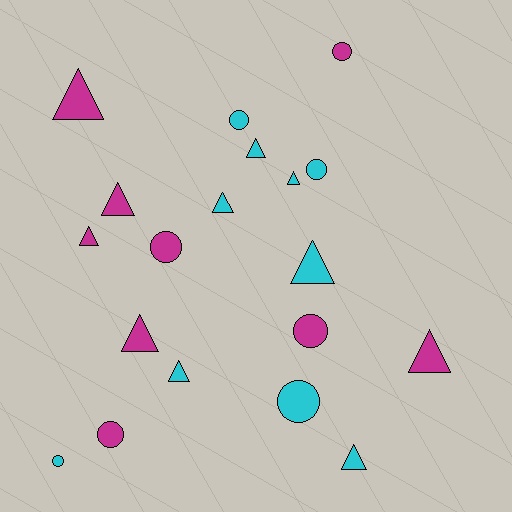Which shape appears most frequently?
Triangle, with 11 objects.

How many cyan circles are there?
There are 4 cyan circles.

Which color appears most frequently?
Cyan, with 10 objects.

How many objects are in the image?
There are 19 objects.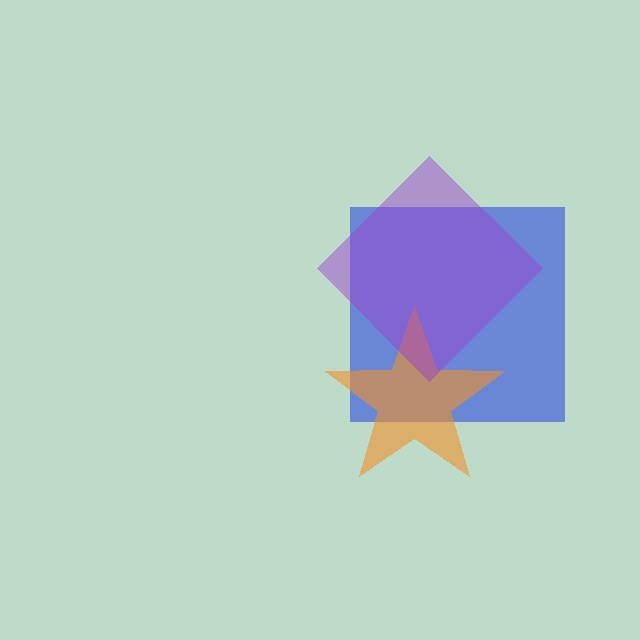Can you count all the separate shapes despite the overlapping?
Yes, there are 3 separate shapes.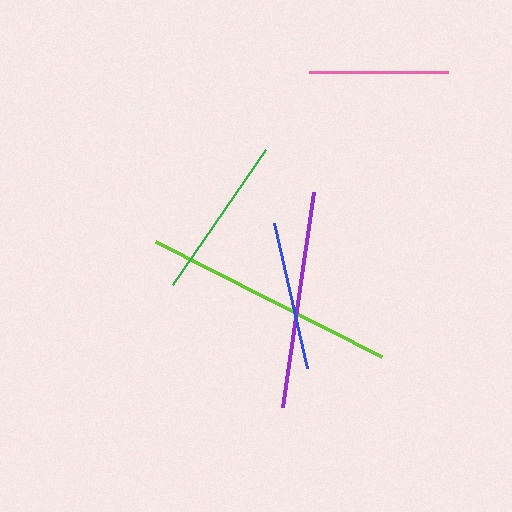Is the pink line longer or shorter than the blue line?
The blue line is longer than the pink line.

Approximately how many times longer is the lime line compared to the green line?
The lime line is approximately 1.5 times the length of the green line.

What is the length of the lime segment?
The lime segment is approximately 254 pixels long.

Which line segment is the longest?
The lime line is the longest at approximately 254 pixels.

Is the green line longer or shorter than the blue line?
The green line is longer than the blue line.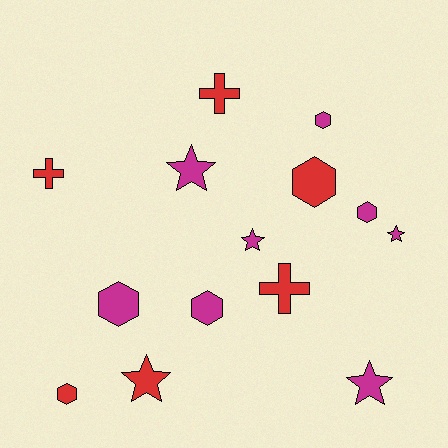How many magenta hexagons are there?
There are 4 magenta hexagons.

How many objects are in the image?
There are 14 objects.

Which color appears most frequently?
Magenta, with 8 objects.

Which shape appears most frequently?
Hexagon, with 6 objects.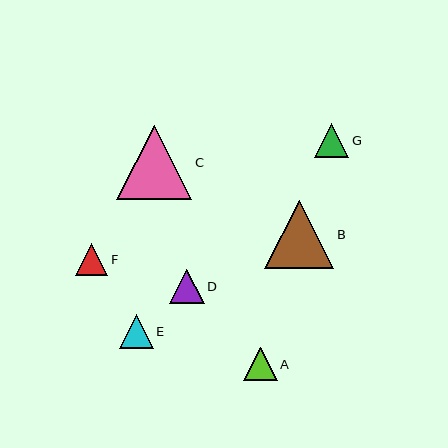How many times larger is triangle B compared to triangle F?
Triangle B is approximately 2.1 times the size of triangle F.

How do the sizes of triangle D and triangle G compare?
Triangle D and triangle G are approximately the same size.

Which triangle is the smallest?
Triangle F is the smallest with a size of approximately 32 pixels.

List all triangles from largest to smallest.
From largest to smallest: C, B, D, G, A, E, F.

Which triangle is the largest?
Triangle C is the largest with a size of approximately 75 pixels.